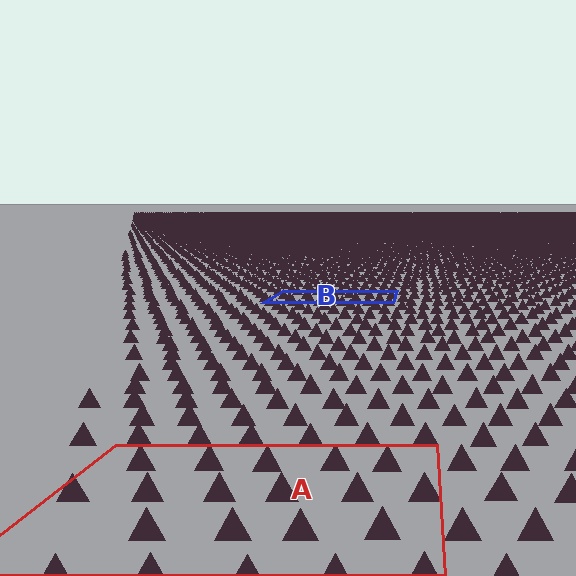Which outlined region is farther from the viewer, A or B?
Region B is farther from the viewer — the texture elements inside it appear smaller and more densely packed.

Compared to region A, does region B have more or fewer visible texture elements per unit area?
Region B has more texture elements per unit area — they are packed more densely because it is farther away.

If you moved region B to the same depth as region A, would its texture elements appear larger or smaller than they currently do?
They would appear larger. At a closer depth, the same texture elements are projected at a bigger on-screen size.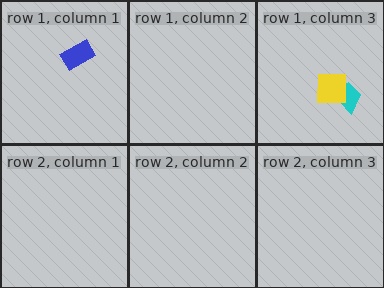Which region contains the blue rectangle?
The row 1, column 1 region.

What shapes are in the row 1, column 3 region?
The cyan trapezoid, the yellow square.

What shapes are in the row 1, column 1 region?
The blue rectangle.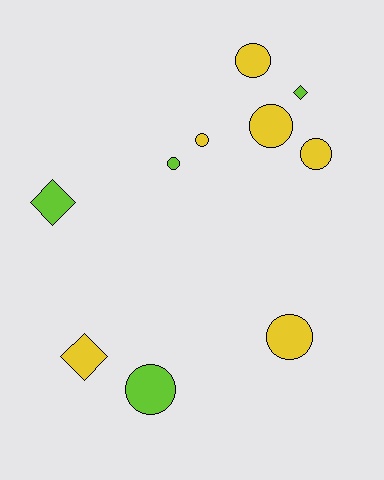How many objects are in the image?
There are 10 objects.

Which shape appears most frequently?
Circle, with 7 objects.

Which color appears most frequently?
Yellow, with 6 objects.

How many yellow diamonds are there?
There is 1 yellow diamond.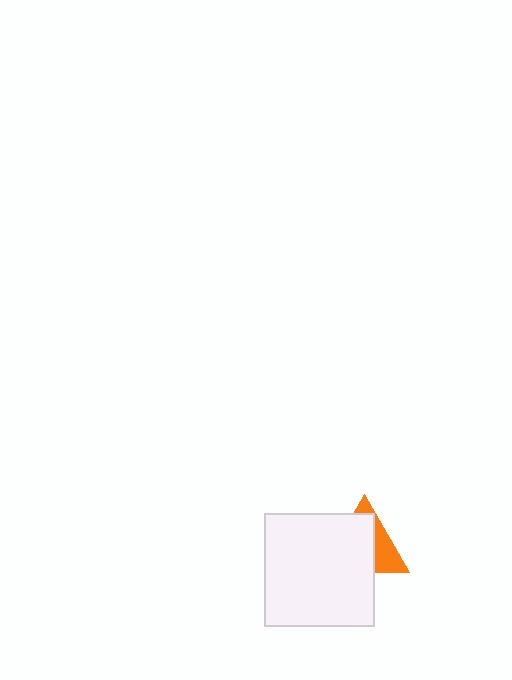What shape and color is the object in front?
The object in front is a white rectangle.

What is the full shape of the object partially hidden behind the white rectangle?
The partially hidden object is an orange triangle.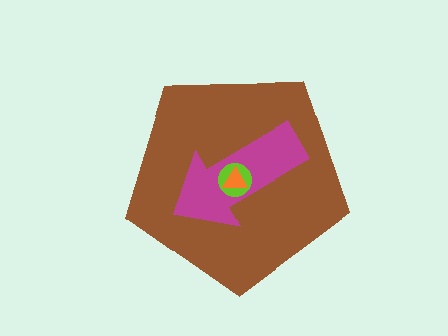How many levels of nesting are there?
4.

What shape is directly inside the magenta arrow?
The lime circle.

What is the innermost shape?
The orange triangle.